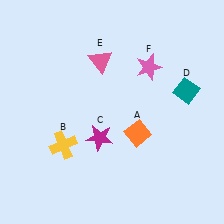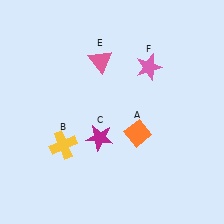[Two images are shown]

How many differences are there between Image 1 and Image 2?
There is 1 difference between the two images.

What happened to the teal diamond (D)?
The teal diamond (D) was removed in Image 2. It was in the top-right area of Image 1.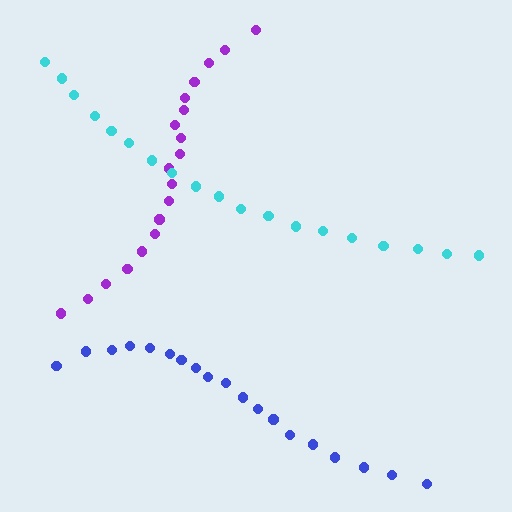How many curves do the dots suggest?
There are 3 distinct paths.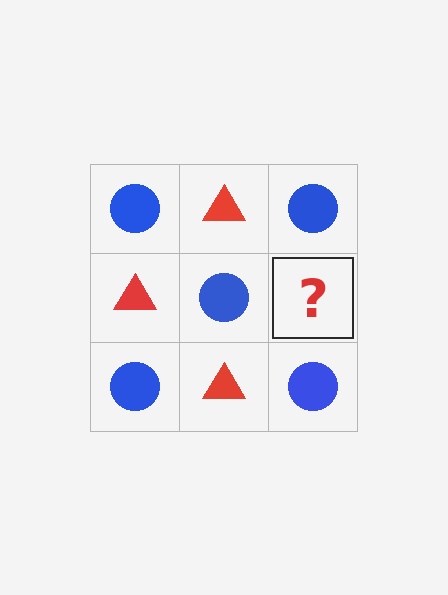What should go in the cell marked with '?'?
The missing cell should contain a red triangle.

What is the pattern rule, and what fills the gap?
The rule is that it alternates blue circle and red triangle in a checkerboard pattern. The gap should be filled with a red triangle.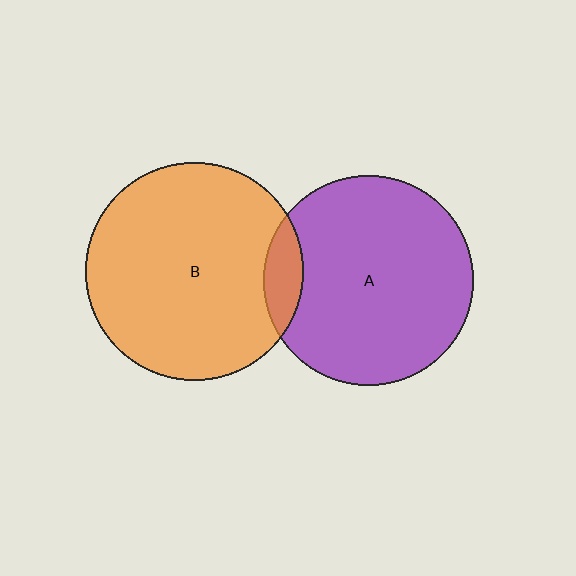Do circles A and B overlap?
Yes.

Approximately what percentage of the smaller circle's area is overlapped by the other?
Approximately 10%.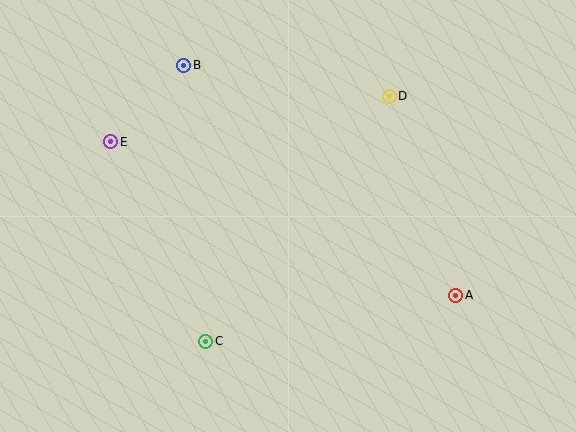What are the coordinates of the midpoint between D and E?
The midpoint between D and E is at (250, 119).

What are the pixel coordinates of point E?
Point E is at (111, 142).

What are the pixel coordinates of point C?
Point C is at (206, 341).